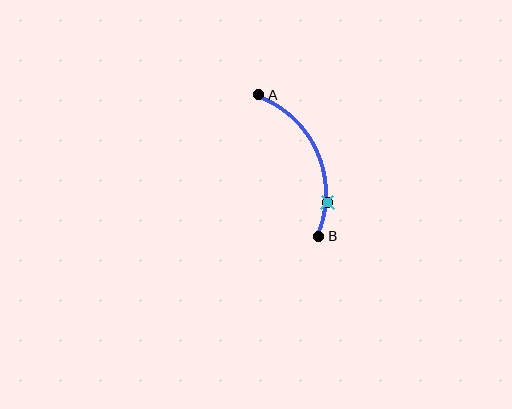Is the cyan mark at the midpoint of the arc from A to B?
No. The cyan mark lies on the arc but is closer to endpoint B. The arc midpoint would be at the point on the curve equidistant along the arc from both A and B.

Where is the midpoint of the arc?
The arc midpoint is the point on the curve farthest from the straight line joining A and B. It sits to the right of that line.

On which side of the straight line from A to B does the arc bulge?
The arc bulges to the right of the straight line connecting A and B.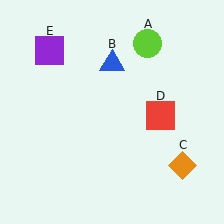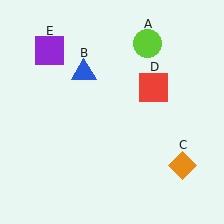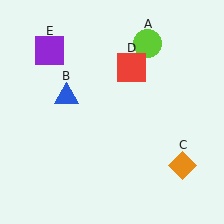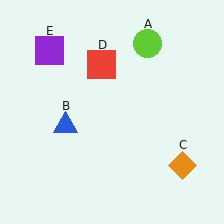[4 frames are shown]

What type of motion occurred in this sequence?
The blue triangle (object B), red square (object D) rotated counterclockwise around the center of the scene.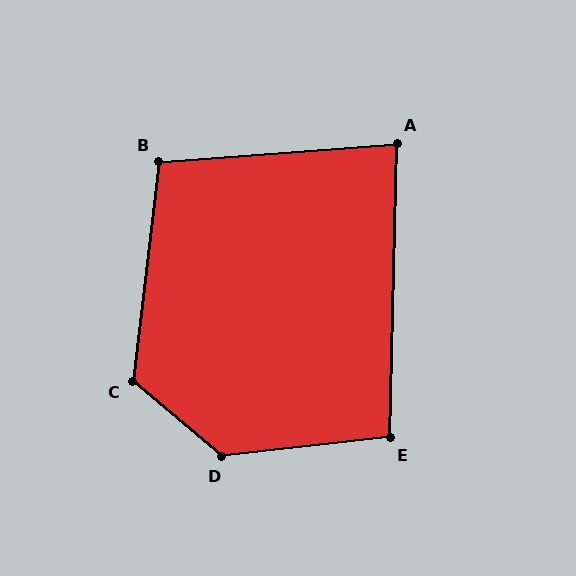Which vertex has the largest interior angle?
D, at approximately 133 degrees.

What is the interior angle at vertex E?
Approximately 98 degrees (obtuse).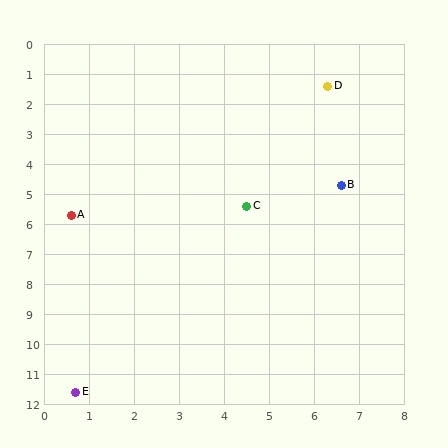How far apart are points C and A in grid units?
Points C and A are about 3.9 grid units apart.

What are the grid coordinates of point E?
Point E is at approximately (0.7, 11.6).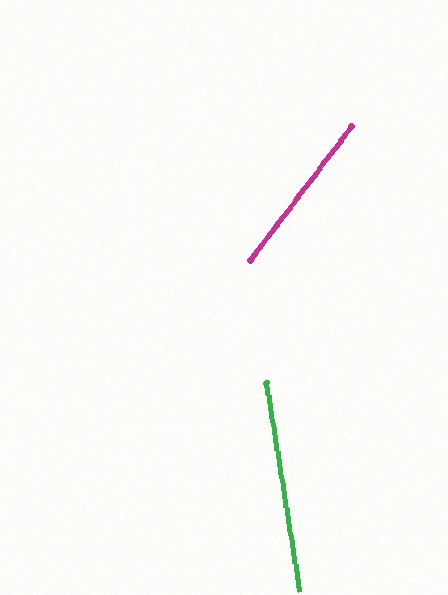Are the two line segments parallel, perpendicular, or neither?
Neither parallel nor perpendicular — they differ by about 46°.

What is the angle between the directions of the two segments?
Approximately 46 degrees.